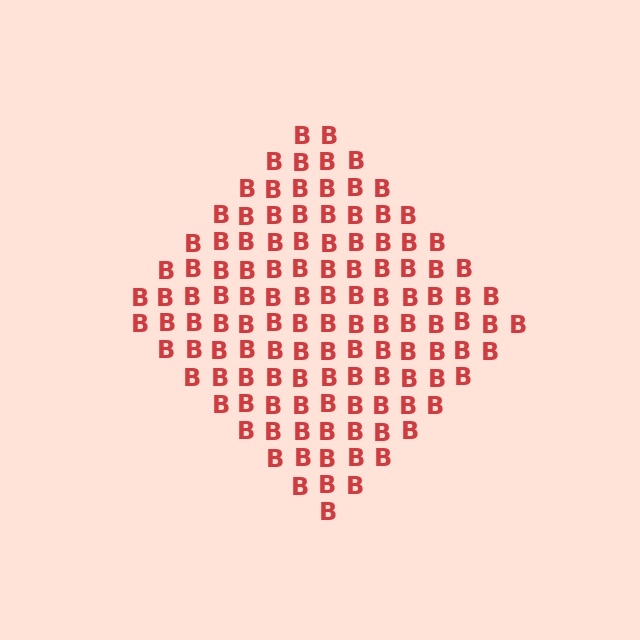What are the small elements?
The small elements are letter B's.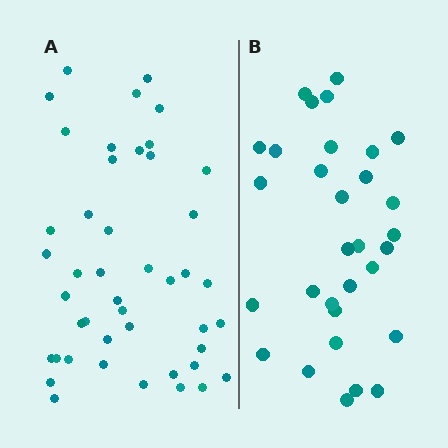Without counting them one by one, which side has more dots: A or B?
Region A (the left region) has more dots.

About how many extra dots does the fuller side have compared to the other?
Region A has approximately 15 more dots than region B.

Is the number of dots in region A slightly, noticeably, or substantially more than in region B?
Region A has substantially more. The ratio is roughly 1.5 to 1.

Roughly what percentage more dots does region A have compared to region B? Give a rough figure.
About 45% more.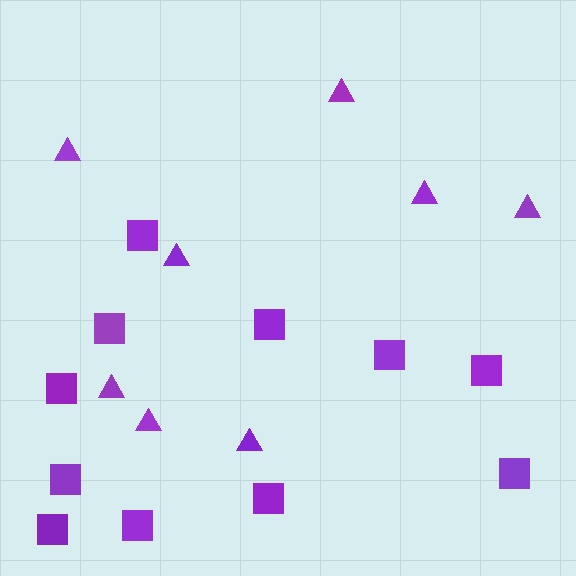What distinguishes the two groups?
There are 2 groups: one group of triangles (8) and one group of squares (11).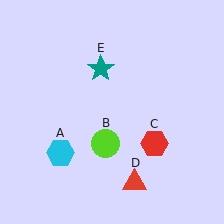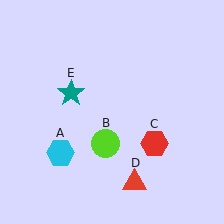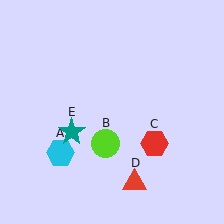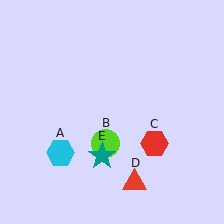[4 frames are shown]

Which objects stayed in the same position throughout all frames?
Cyan hexagon (object A) and lime circle (object B) and red hexagon (object C) and red triangle (object D) remained stationary.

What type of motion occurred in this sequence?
The teal star (object E) rotated counterclockwise around the center of the scene.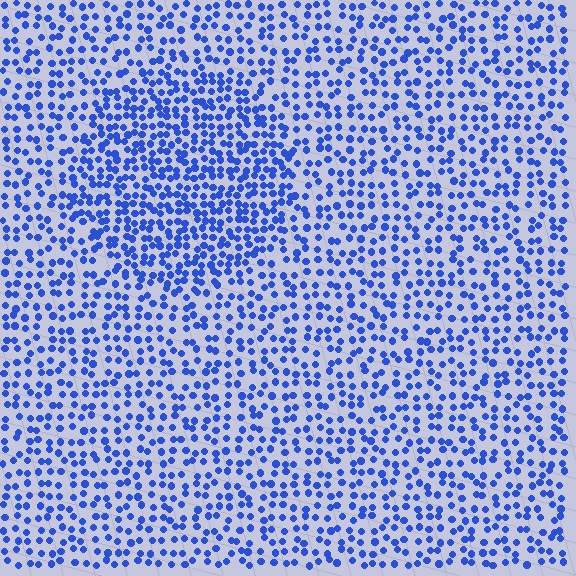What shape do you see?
I see a circle.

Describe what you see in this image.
The image contains small blue elements arranged at two different densities. A circle-shaped region is visible where the elements are more densely packed than the surrounding area.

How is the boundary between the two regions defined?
The boundary is defined by a change in element density (approximately 1.7x ratio). All elements are the same color, size, and shape.